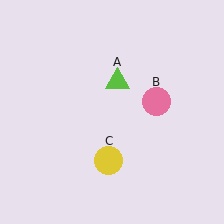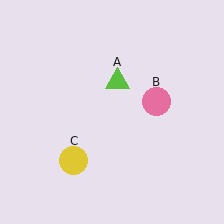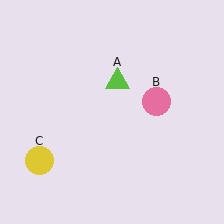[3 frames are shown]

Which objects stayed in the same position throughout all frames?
Lime triangle (object A) and pink circle (object B) remained stationary.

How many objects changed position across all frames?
1 object changed position: yellow circle (object C).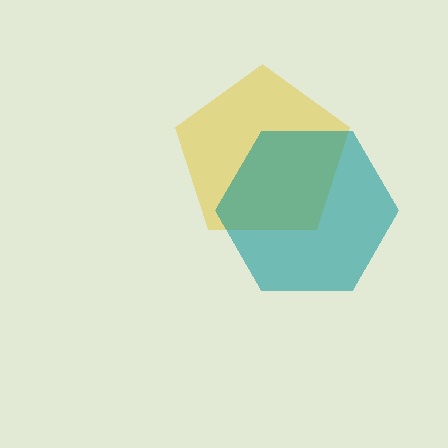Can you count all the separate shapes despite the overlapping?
Yes, there are 2 separate shapes.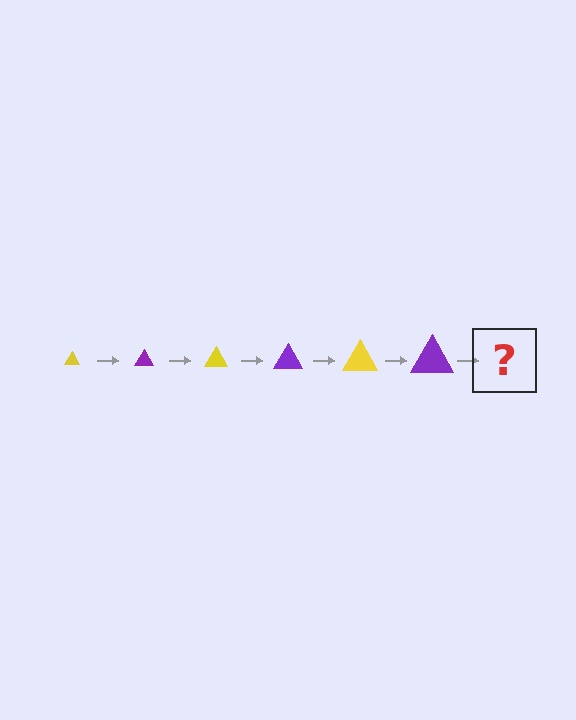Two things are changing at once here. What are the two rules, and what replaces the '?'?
The two rules are that the triangle grows larger each step and the color cycles through yellow and purple. The '?' should be a yellow triangle, larger than the previous one.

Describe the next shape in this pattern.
It should be a yellow triangle, larger than the previous one.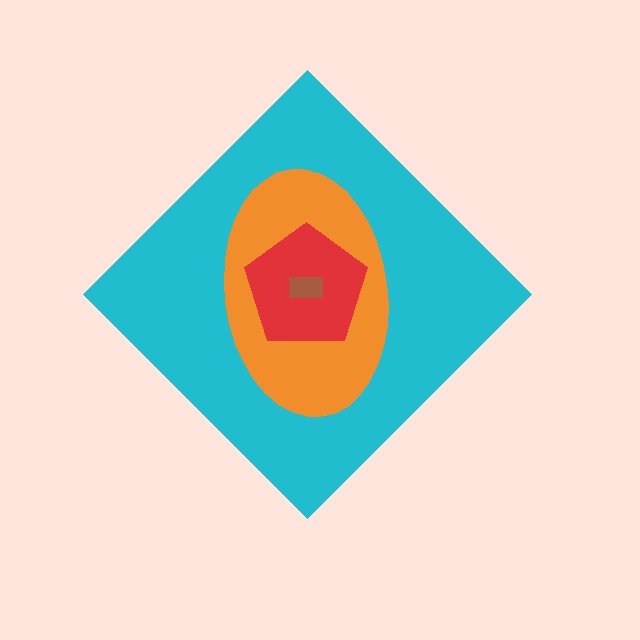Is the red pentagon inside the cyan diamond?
Yes.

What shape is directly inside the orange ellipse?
The red pentagon.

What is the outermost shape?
The cyan diamond.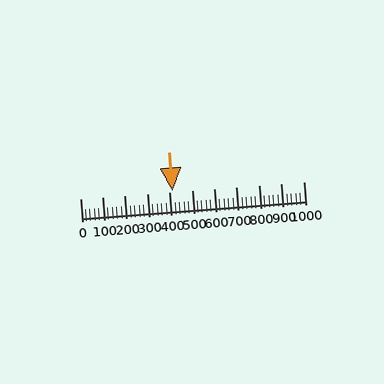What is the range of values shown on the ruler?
The ruler shows values from 0 to 1000.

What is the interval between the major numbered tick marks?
The major tick marks are spaced 100 units apart.